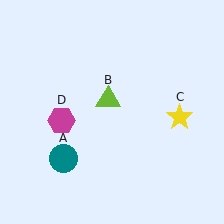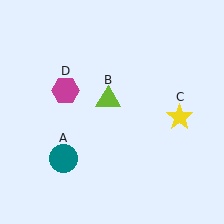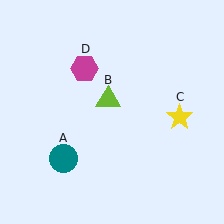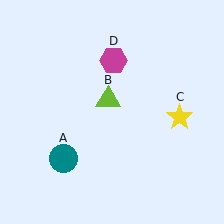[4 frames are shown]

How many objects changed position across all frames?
1 object changed position: magenta hexagon (object D).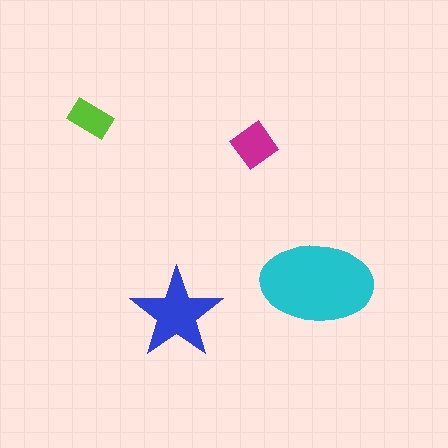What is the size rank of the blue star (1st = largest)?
2nd.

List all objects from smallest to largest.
The lime rectangle, the magenta diamond, the blue star, the cyan ellipse.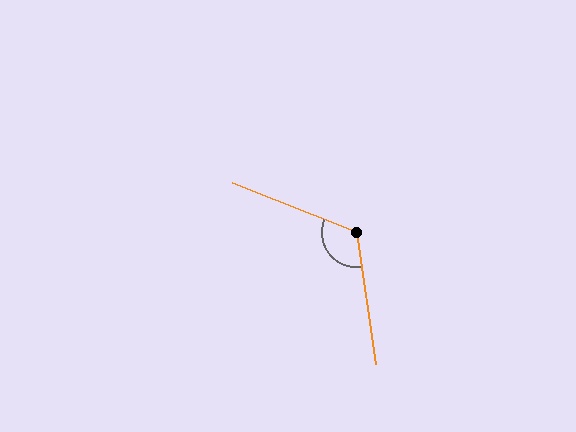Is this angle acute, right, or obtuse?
It is obtuse.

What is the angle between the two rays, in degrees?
Approximately 120 degrees.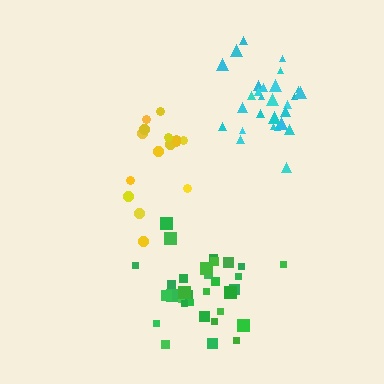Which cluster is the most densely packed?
Cyan.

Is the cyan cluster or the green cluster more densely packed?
Cyan.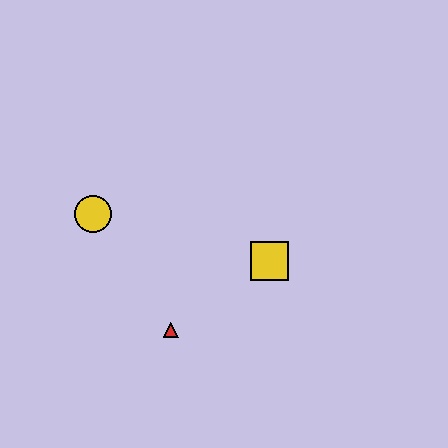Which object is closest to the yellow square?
The red triangle is closest to the yellow square.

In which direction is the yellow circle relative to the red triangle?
The yellow circle is above the red triangle.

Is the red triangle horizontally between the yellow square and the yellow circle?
Yes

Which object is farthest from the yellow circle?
The yellow square is farthest from the yellow circle.